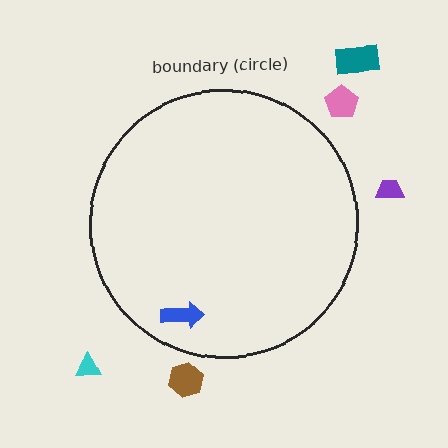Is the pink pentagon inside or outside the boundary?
Outside.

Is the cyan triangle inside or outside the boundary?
Outside.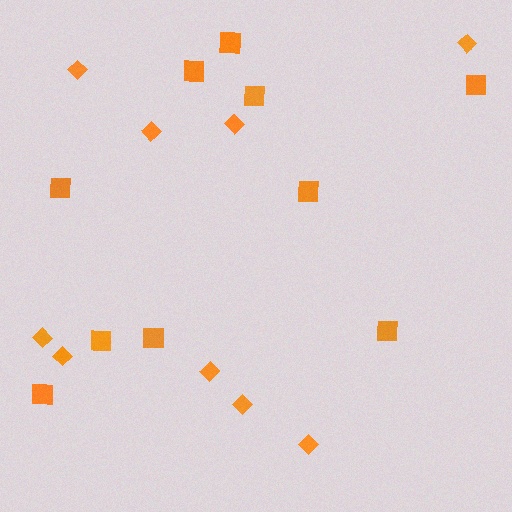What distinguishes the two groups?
There are 2 groups: one group of diamonds (9) and one group of squares (10).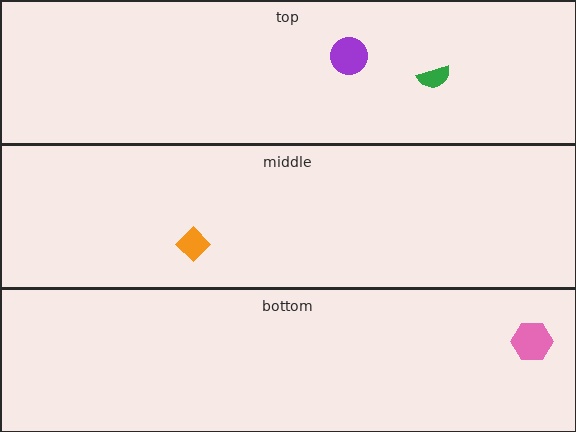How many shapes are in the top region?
2.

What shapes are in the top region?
The green semicircle, the purple circle.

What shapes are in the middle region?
The orange diamond.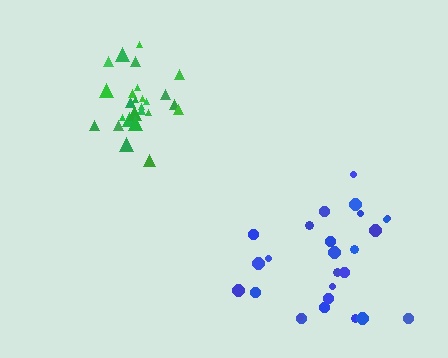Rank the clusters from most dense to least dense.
green, blue.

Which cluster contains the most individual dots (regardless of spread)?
Green (27).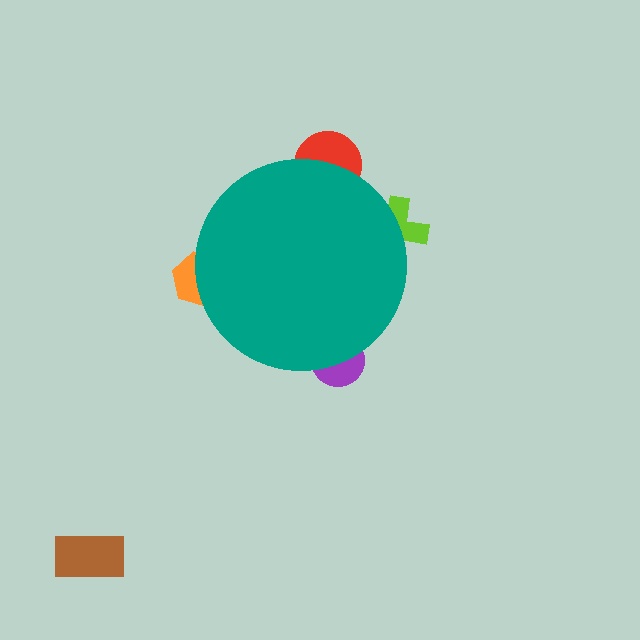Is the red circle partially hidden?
Yes, the red circle is partially hidden behind the teal circle.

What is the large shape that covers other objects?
A teal circle.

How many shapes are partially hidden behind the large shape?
4 shapes are partially hidden.